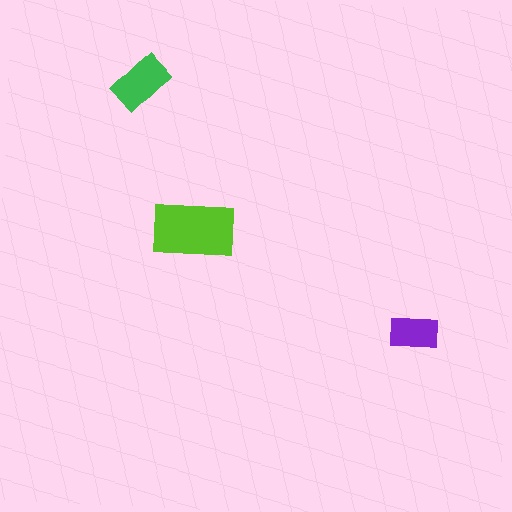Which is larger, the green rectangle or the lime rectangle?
The lime one.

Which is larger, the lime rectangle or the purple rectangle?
The lime one.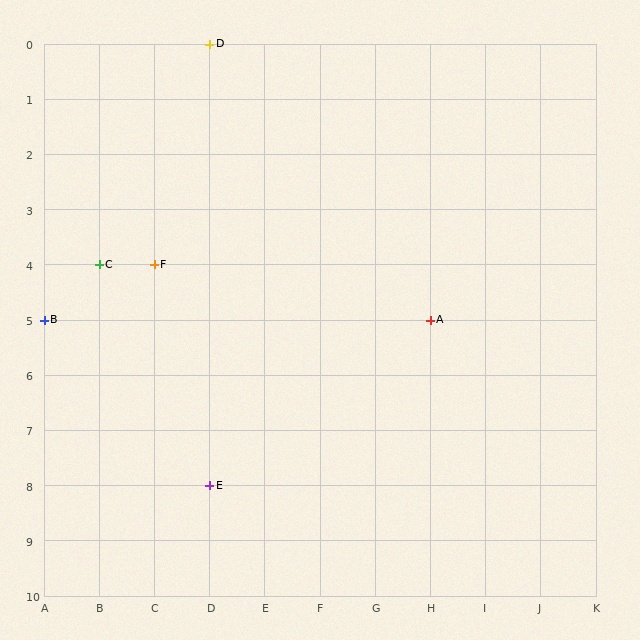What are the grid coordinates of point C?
Point C is at grid coordinates (B, 4).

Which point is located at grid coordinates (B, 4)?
Point C is at (B, 4).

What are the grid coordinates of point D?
Point D is at grid coordinates (D, 0).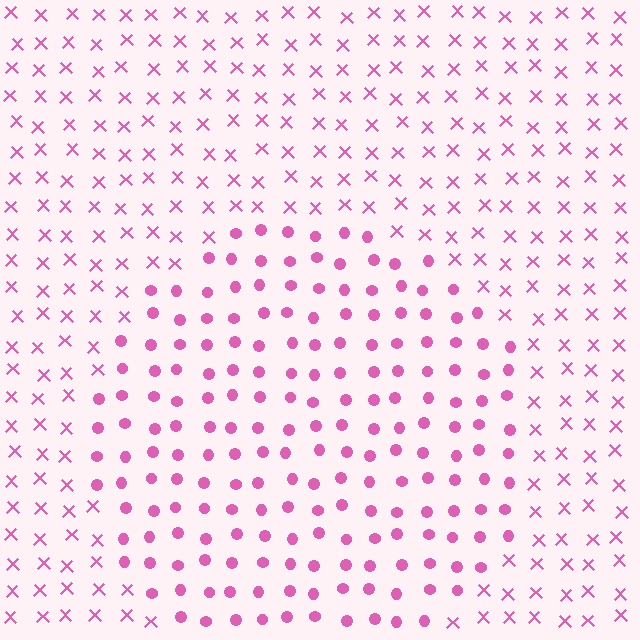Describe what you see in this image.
The image is filled with small pink elements arranged in a uniform grid. A circle-shaped region contains circles, while the surrounding area contains X marks. The boundary is defined purely by the change in element shape.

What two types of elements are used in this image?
The image uses circles inside the circle region and X marks outside it.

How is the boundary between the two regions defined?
The boundary is defined by a change in element shape: circles inside vs. X marks outside. All elements share the same color and spacing.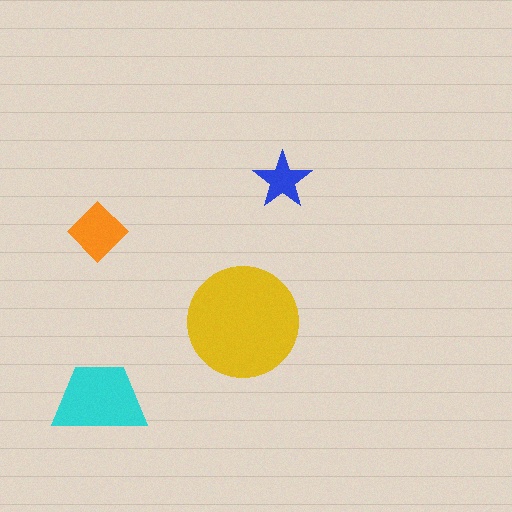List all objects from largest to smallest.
The yellow circle, the cyan trapezoid, the orange diamond, the blue star.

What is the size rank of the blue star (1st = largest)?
4th.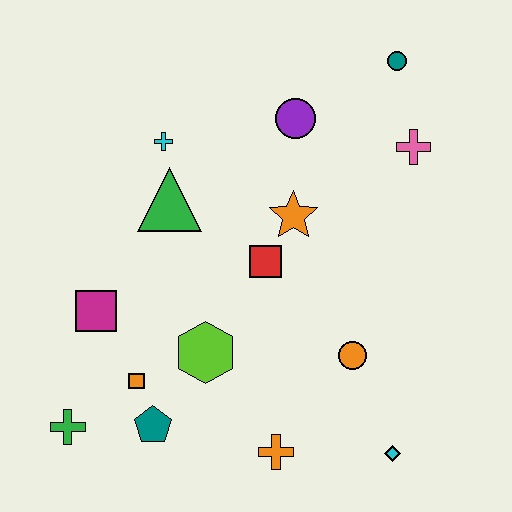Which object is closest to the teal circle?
The pink cross is closest to the teal circle.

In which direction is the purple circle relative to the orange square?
The purple circle is above the orange square.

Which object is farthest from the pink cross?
The green cross is farthest from the pink cross.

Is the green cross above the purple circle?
No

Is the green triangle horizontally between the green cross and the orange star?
Yes